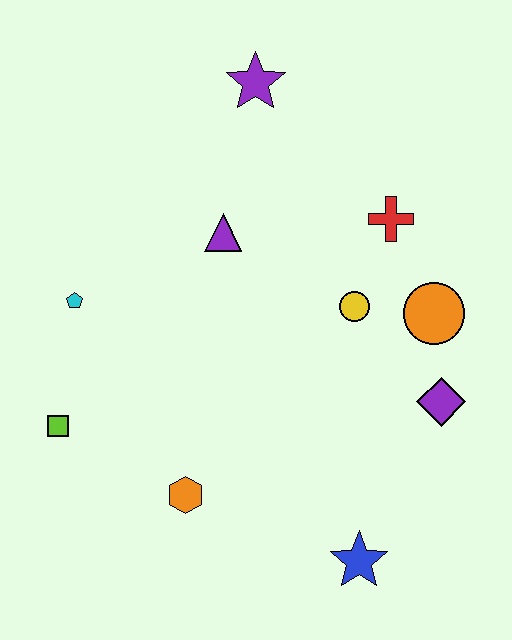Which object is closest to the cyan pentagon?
The lime square is closest to the cyan pentagon.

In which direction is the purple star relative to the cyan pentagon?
The purple star is above the cyan pentagon.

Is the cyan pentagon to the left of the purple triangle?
Yes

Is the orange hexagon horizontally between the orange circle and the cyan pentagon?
Yes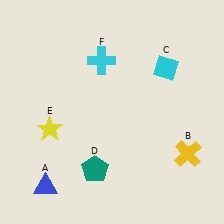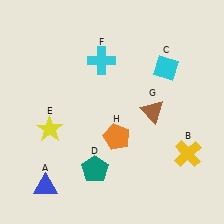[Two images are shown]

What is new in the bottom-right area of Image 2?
An orange pentagon (H) was added in the bottom-right area of Image 2.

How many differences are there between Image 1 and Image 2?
There are 2 differences between the two images.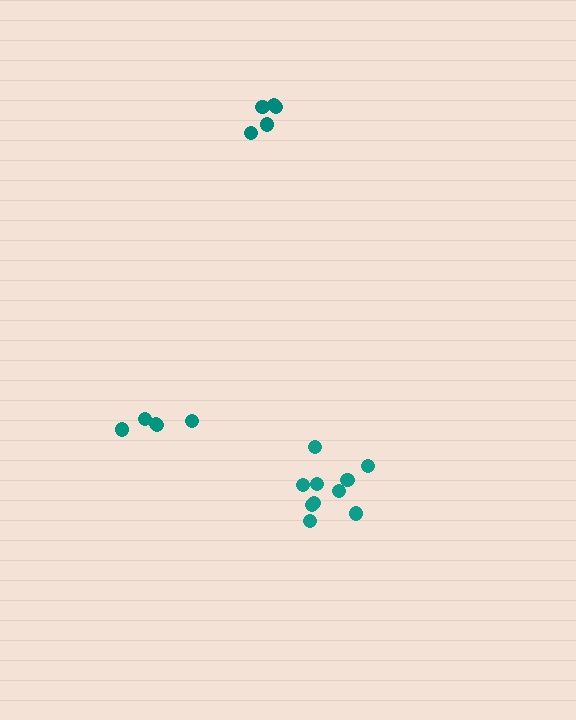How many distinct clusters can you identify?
There are 3 distinct clusters.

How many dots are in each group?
Group 1: 5 dots, Group 2: 5 dots, Group 3: 10 dots (20 total).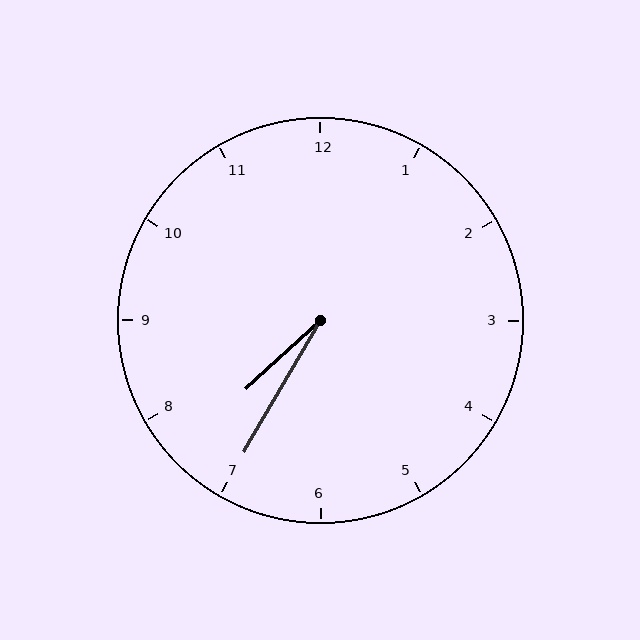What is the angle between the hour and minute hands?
Approximately 18 degrees.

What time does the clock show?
7:35.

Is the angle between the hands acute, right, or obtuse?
It is acute.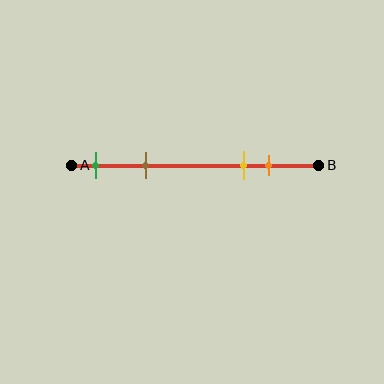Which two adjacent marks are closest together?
The yellow and orange marks are the closest adjacent pair.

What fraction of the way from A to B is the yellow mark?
The yellow mark is approximately 70% (0.7) of the way from A to B.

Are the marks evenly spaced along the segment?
No, the marks are not evenly spaced.